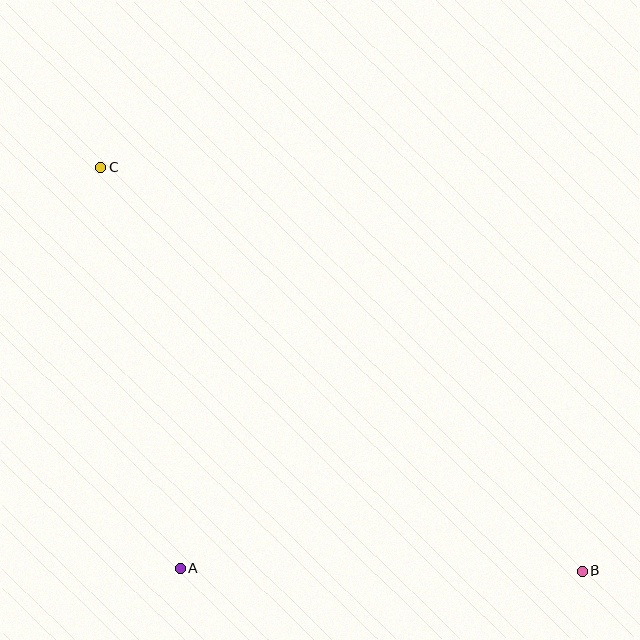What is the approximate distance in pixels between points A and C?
The distance between A and C is approximately 409 pixels.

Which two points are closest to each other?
Points A and B are closest to each other.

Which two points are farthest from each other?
Points B and C are farthest from each other.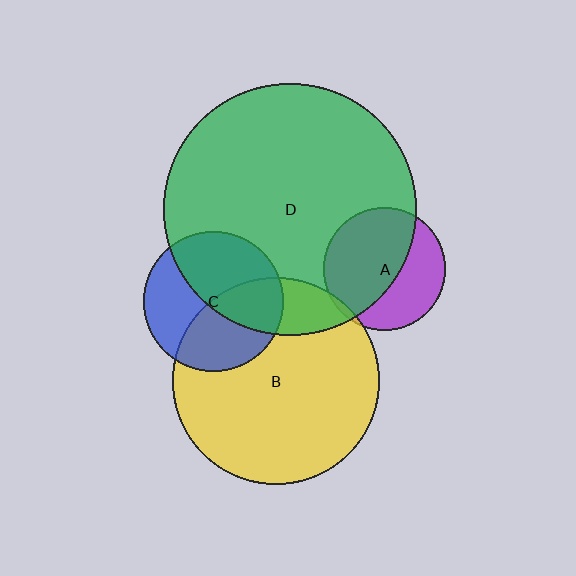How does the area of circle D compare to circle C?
Approximately 3.2 times.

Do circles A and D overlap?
Yes.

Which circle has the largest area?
Circle D (green).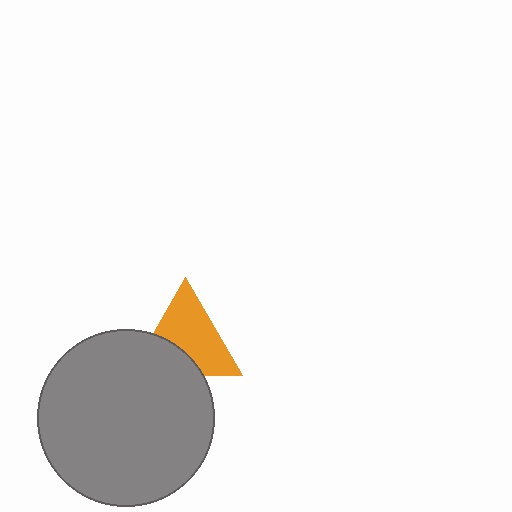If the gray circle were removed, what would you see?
You would see the complete orange triangle.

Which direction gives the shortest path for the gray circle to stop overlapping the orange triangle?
Moving down gives the shortest separation.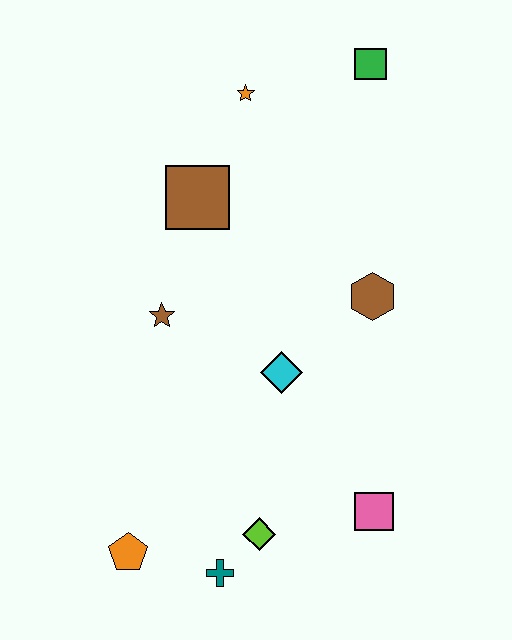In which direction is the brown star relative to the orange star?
The brown star is below the orange star.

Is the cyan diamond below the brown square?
Yes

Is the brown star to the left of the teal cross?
Yes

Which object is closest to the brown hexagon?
The cyan diamond is closest to the brown hexagon.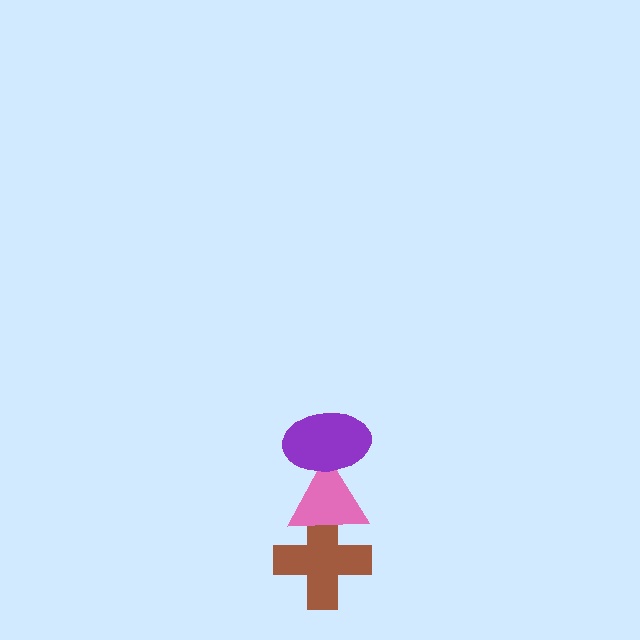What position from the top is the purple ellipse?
The purple ellipse is 1st from the top.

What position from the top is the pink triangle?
The pink triangle is 2nd from the top.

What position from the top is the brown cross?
The brown cross is 3rd from the top.